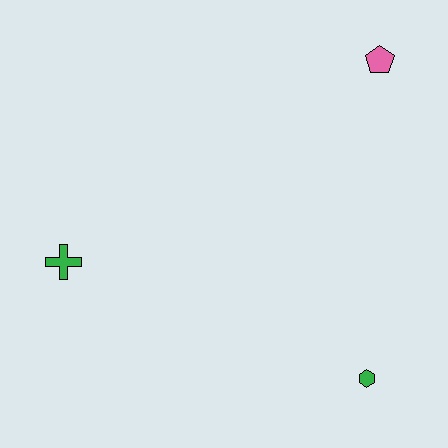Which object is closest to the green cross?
The green hexagon is closest to the green cross.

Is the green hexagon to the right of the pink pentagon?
No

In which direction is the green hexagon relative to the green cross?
The green hexagon is to the right of the green cross.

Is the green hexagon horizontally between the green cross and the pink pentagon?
Yes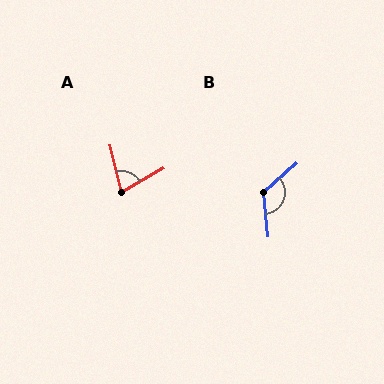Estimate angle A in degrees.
Approximately 74 degrees.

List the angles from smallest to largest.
A (74°), B (126°).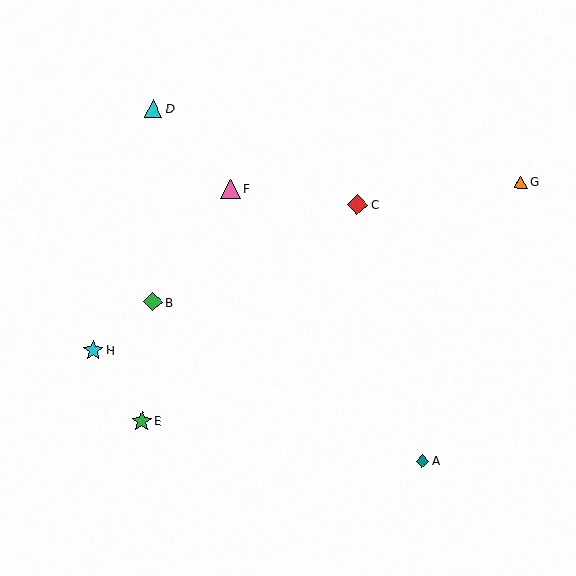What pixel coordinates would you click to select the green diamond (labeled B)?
Click at (153, 302) to select the green diamond B.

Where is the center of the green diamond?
The center of the green diamond is at (153, 302).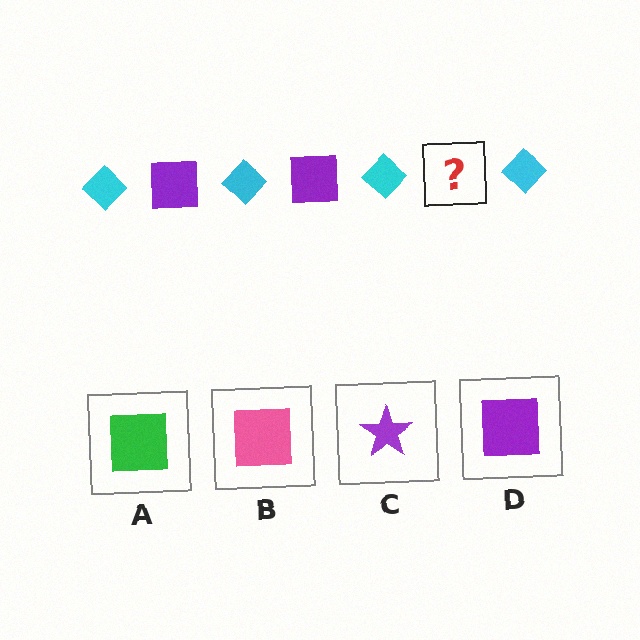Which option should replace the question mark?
Option D.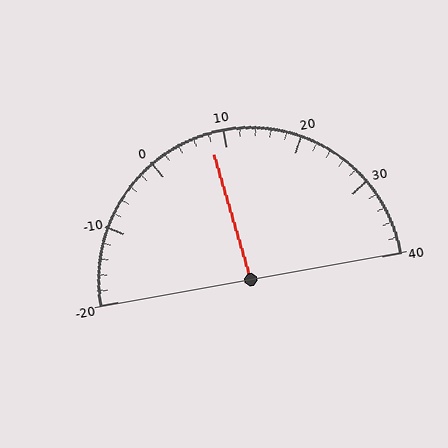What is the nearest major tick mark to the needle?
The nearest major tick mark is 10.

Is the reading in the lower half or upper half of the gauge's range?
The reading is in the lower half of the range (-20 to 40).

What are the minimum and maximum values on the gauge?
The gauge ranges from -20 to 40.